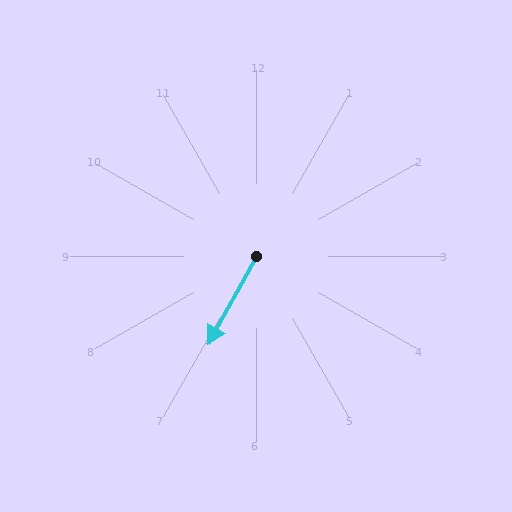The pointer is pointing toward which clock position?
Roughly 7 o'clock.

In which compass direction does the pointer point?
Southwest.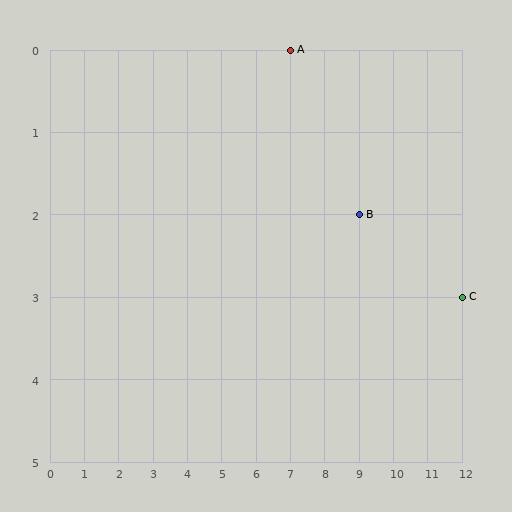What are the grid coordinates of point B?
Point B is at grid coordinates (9, 2).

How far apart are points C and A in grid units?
Points C and A are 5 columns and 3 rows apart (about 5.8 grid units diagonally).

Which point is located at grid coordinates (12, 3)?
Point C is at (12, 3).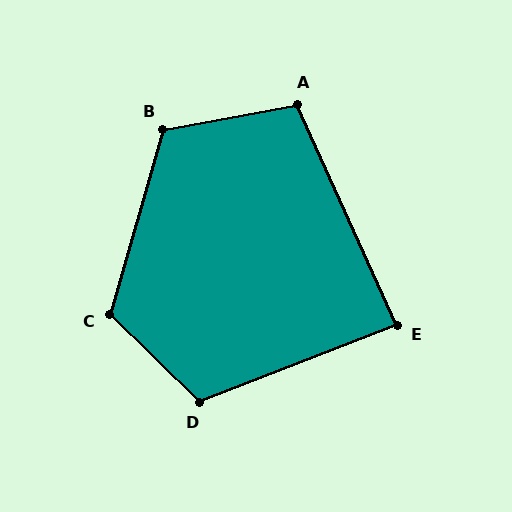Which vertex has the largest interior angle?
C, at approximately 119 degrees.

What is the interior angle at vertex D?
Approximately 114 degrees (obtuse).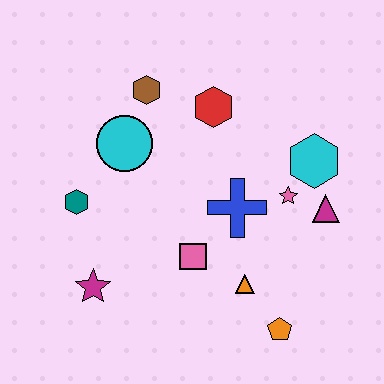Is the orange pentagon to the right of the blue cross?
Yes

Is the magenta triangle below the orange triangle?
No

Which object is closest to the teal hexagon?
The cyan circle is closest to the teal hexagon.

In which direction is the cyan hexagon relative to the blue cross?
The cyan hexagon is to the right of the blue cross.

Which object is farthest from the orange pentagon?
The brown hexagon is farthest from the orange pentagon.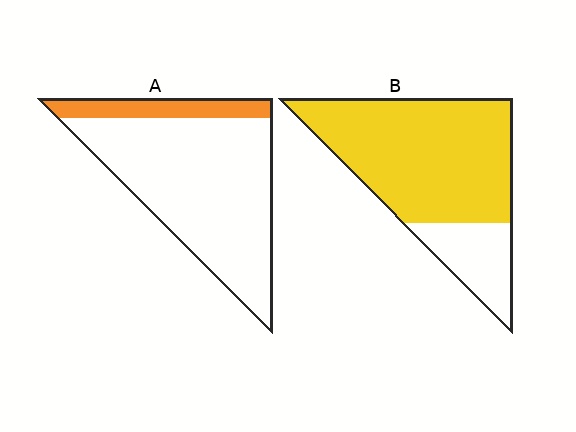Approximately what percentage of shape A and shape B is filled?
A is approximately 15% and B is approximately 80%.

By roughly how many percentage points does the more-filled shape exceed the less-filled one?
By roughly 60 percentage points (B over A).